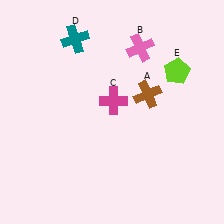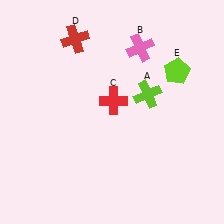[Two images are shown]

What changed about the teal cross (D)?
In Image 1, D is teal. In Image 2, it changed to red.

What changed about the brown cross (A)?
In Image 1, A is brown. In Image 2, it changed to lime.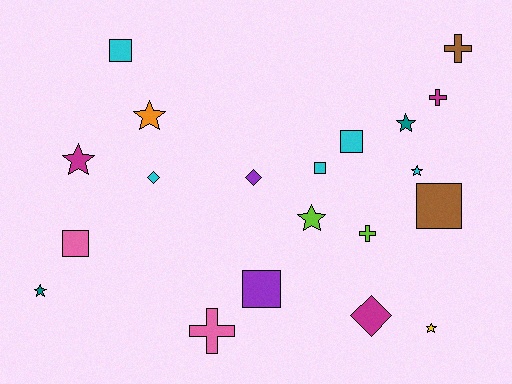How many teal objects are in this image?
There are 2 teal objects.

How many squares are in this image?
There are 6 squares.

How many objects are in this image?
There are 20 objects.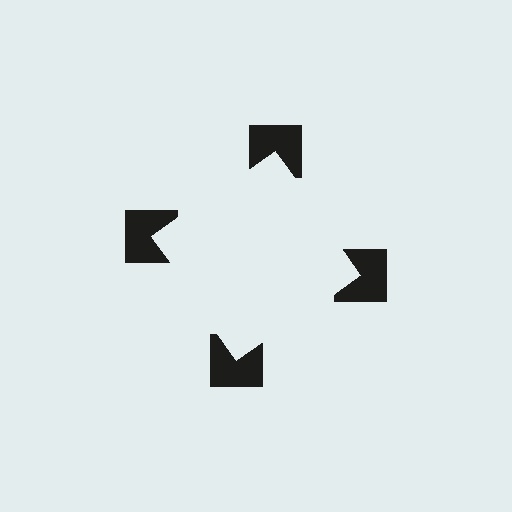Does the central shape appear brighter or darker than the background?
It typically appears slightly brighter than the background, even though no actual brightness change is drawn.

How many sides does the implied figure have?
4 sides.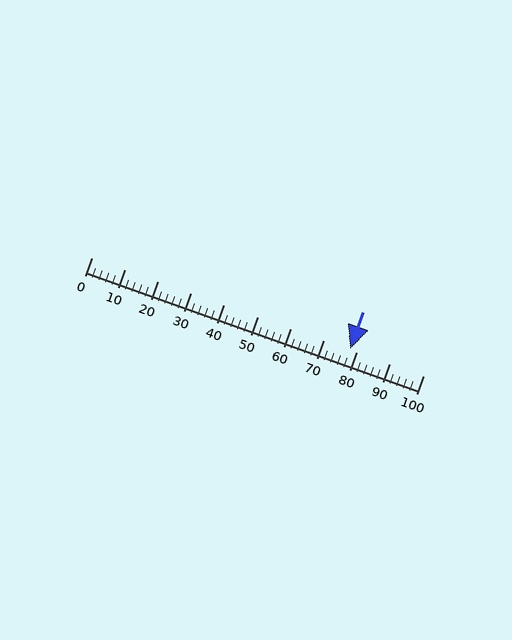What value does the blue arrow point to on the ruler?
The blue arrow points to approximately 78.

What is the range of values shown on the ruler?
The ruler shows values from 0 to 100.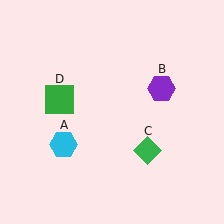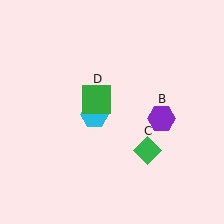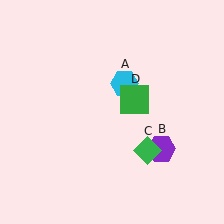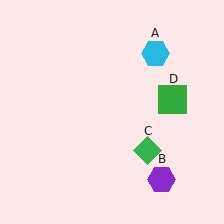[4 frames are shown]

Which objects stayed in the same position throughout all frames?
Green diamond (object C) remained stationary.